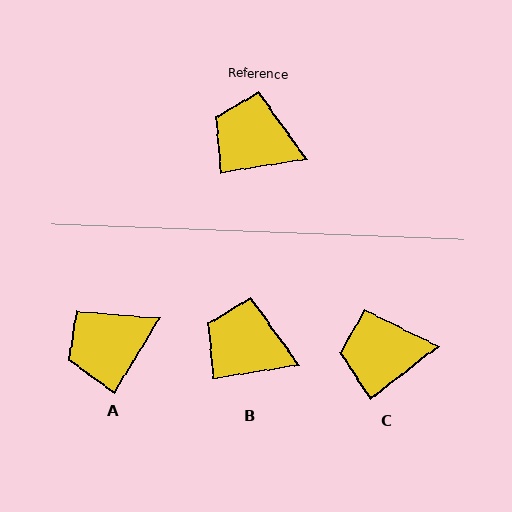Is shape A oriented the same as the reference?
No, it is off by about 50 degrees.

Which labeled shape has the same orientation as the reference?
B.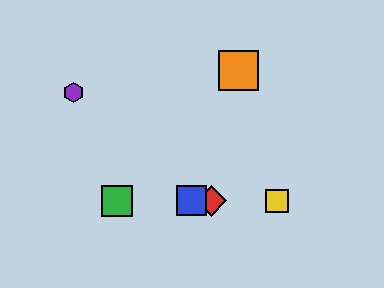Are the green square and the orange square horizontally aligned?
No, the green square is at y≈201 and the orange square is at y≈70.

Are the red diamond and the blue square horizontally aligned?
Yes, both are at y≈201.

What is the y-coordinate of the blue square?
The blue square is at y≈201.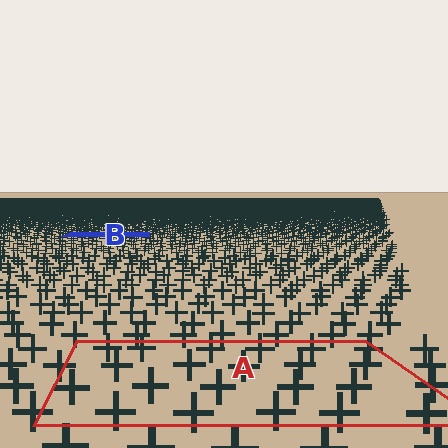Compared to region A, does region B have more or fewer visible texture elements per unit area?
Region B has more texture elements per unit area — they are packed more densely because it is farther away.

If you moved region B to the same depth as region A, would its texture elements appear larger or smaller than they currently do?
They would appear larger. At a closer depth, the same texture elements are projected at a bigger on-screen size.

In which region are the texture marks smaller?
The texture marks are smaller in region B, because it is farther away.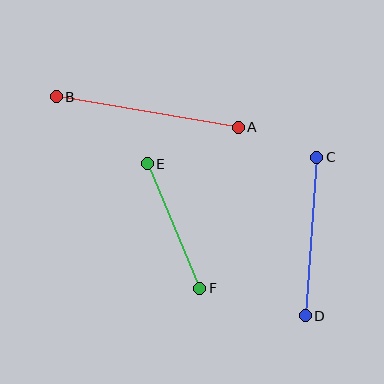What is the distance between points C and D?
The distance is approximately 159 pixels.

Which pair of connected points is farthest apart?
Points A and B are farthest apart.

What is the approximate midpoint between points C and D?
The midpoint is at approximately (311, 237) pixels.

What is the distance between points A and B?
The distance is approximately 184 pixels.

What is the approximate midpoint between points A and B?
The midpoint is at approximately (147, 112) pixels.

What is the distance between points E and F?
The distance is approximately 135 pixels.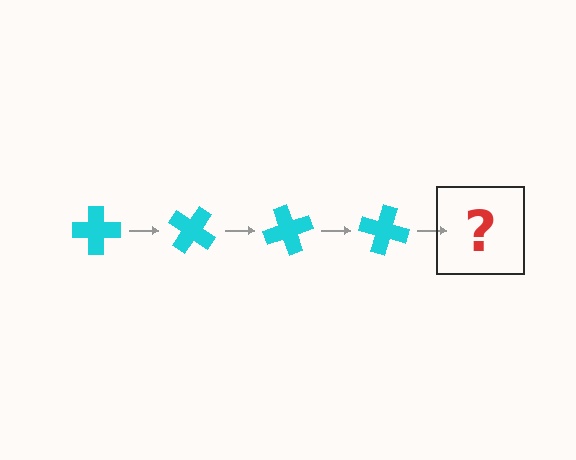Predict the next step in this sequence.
The next step is a cyan cross rotated 140 degrees.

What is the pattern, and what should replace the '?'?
The pattern is that the cross rotates 35 degrees each step. The '?' should be a cyan cross rotated 140 degrees.